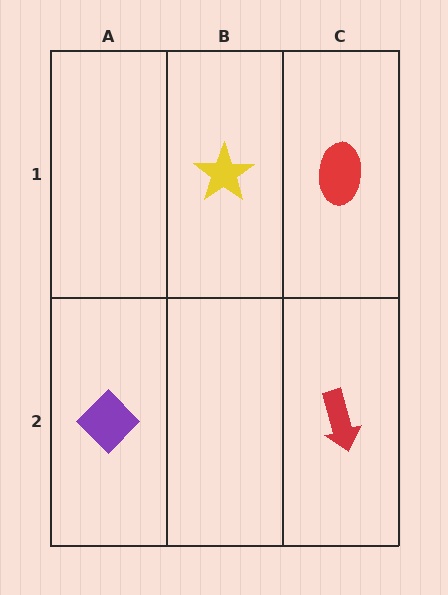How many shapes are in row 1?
2 shapes.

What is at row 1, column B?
A yellow star.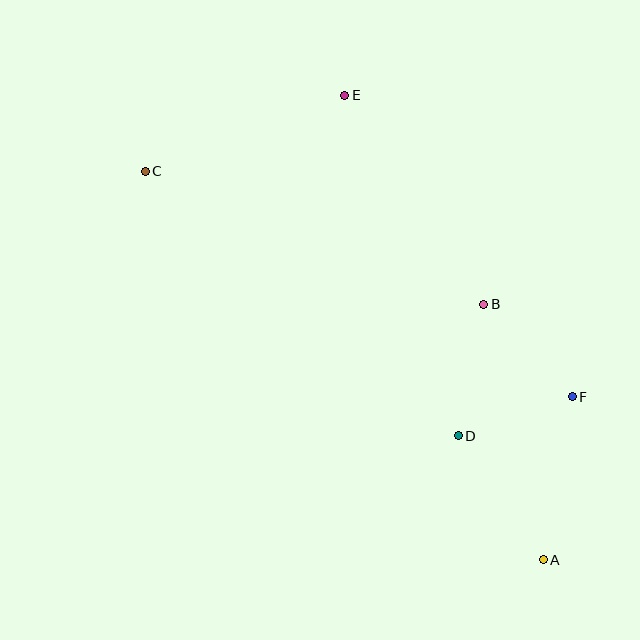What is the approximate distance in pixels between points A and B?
The distance between A and B is approximately 262 pixels.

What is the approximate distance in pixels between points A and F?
The distance between A and F is approximately 166 pixels.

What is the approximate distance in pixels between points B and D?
The distance between B and D is approximately 134 pixels.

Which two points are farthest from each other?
Points A and C are farthest from each other.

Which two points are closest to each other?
Points D and F are closest to each other.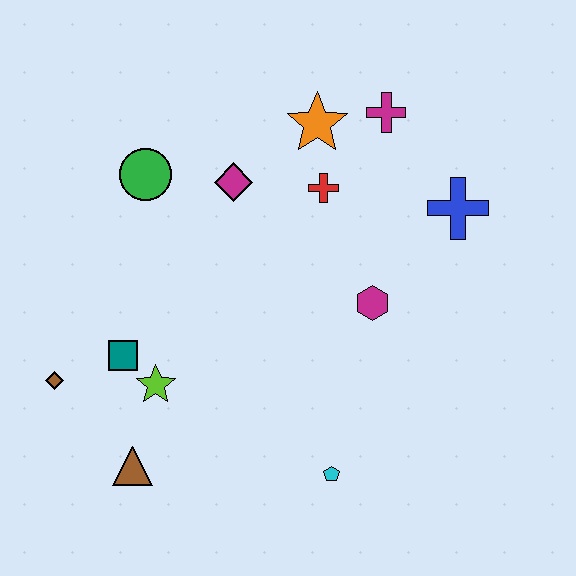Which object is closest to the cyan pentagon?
The magenta hexagon is closest to the cyan pentagon.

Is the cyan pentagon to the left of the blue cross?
Yes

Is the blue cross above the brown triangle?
Yes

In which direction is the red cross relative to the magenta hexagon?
The red cross is above the magenta hexagon.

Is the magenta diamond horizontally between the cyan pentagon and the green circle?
Yes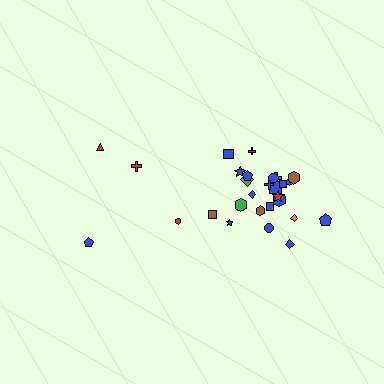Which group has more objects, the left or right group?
The right group.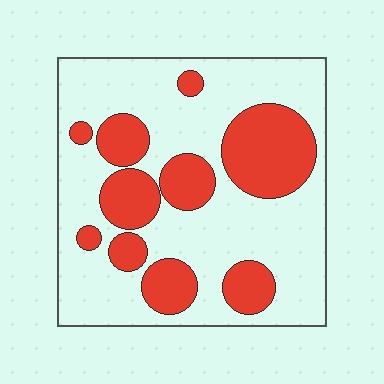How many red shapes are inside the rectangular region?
10.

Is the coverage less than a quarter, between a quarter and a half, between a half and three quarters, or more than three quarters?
Between a quarter and a half.